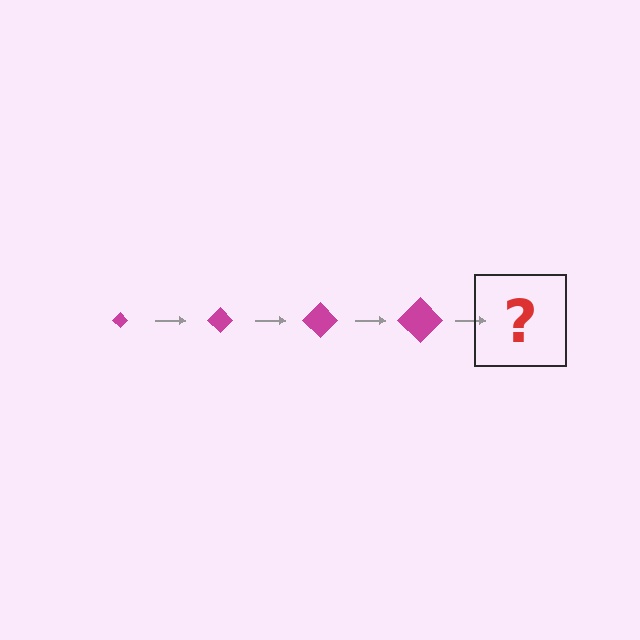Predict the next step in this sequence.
The next step is a magenta diamond, larger than the previous one.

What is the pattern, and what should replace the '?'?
The pattern is that the diamond gets progressively larger each step. The '?' should be a magenta diamond, larger than the previous one.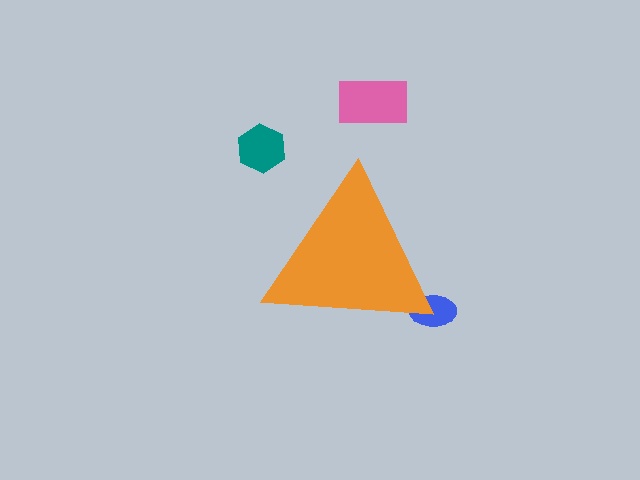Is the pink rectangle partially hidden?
No, the pink rectangle is fully visible.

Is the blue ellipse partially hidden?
Yes, the blue ellipse is partially hidden behind the orange triangle.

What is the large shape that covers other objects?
An orange triangle.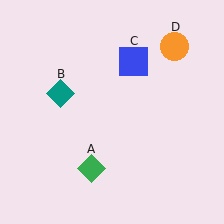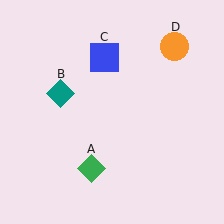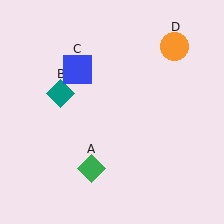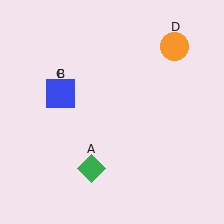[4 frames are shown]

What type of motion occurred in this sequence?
The blue square (object C) rotated counterclockwise around the center of the scene.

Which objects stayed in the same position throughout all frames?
Green diamond (object A) and teal diamond (object B) and orange circle (object D) remained stationary.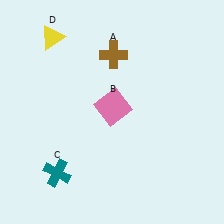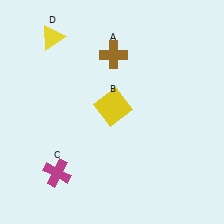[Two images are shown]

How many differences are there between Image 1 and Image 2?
There are 2 differences between the two images.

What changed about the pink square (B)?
In Image 1, B is pink. In Image 2, it changed to yellow.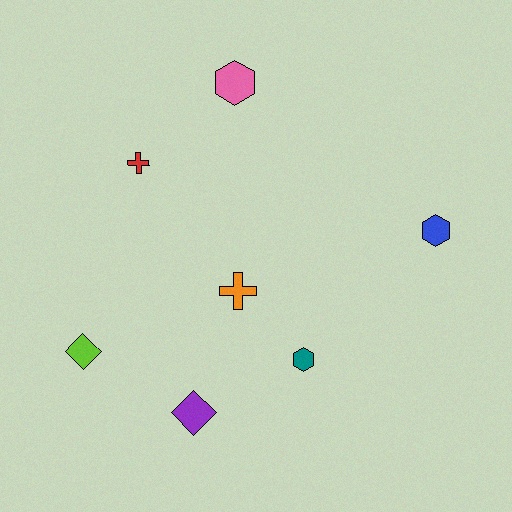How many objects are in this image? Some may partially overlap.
There are 7 objects.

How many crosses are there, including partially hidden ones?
There are 2 crosses.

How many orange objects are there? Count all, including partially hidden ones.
There is 1 orange object.